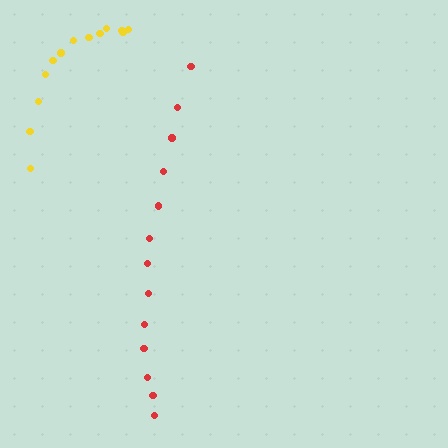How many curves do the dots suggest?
There are 2 distinct paths.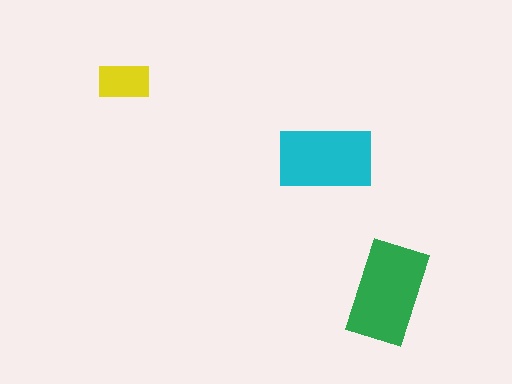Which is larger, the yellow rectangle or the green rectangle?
The green one.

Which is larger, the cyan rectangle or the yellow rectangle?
The cyan one.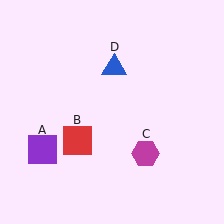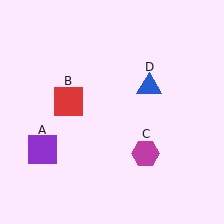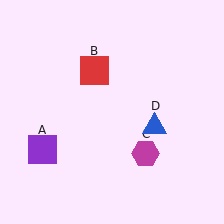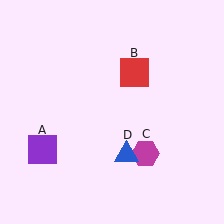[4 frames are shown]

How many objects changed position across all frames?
2 objects changed position: red square (object B), blue triangle (object D).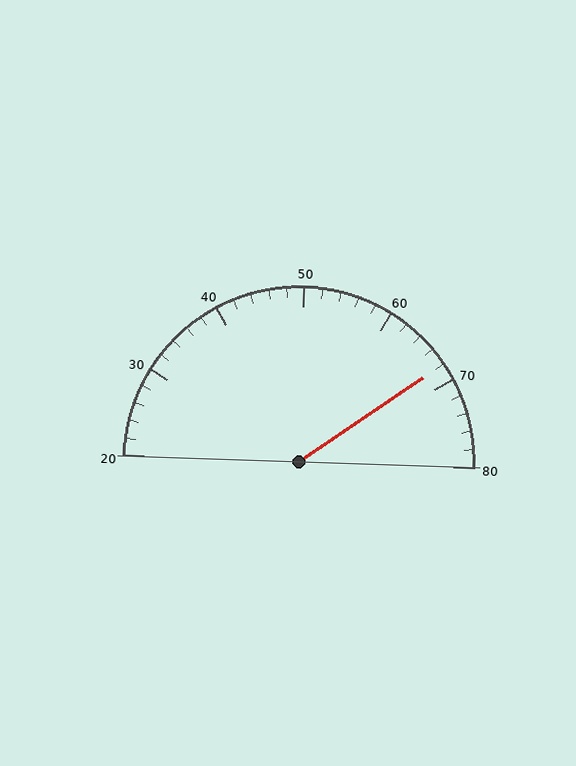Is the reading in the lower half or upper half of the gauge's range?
The reading is in the upper half of the range (20 to 80).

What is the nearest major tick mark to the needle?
The nearest major tick mark is 70.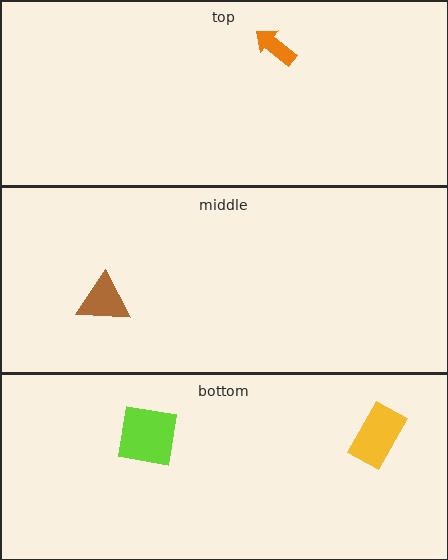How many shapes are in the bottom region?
2.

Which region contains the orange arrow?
The top region.